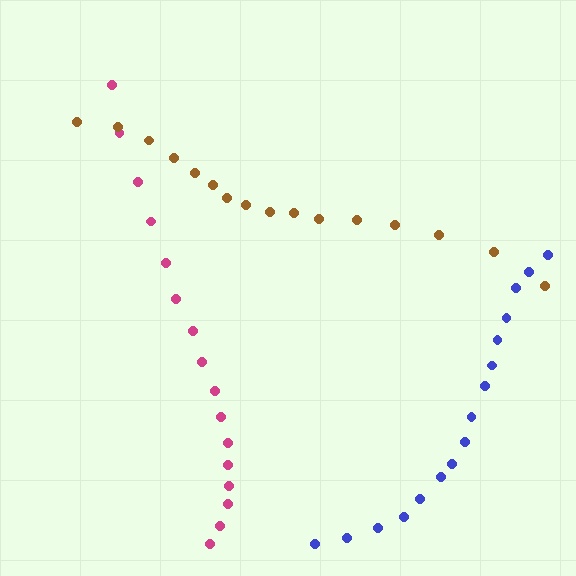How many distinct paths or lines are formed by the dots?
There are 3 distinct paths.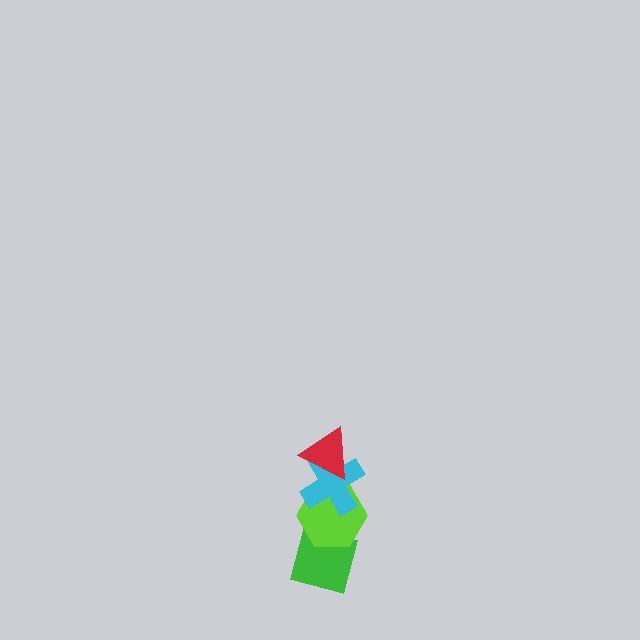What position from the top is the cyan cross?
The cyan cross is 2nd from the top.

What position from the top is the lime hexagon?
The lime hexagon is 3rd from the top.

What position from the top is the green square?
The green square is 4th from the top.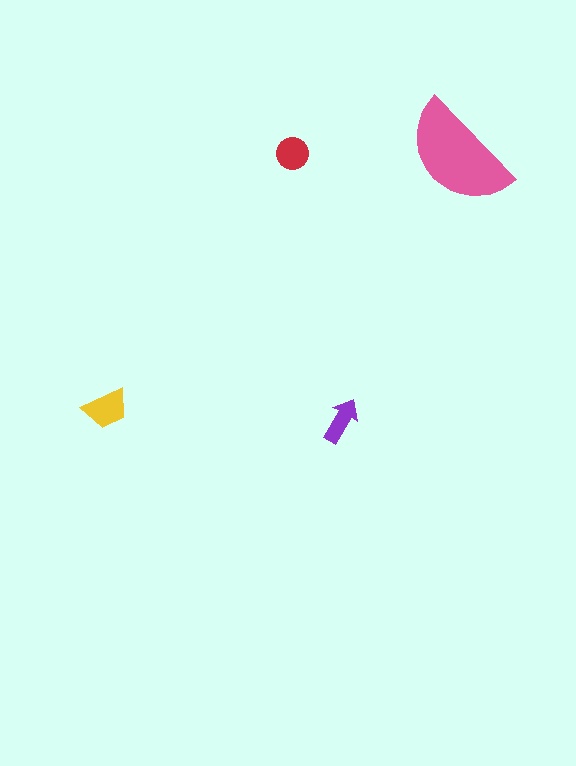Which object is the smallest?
The purple arrow.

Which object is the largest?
The pink semicircle.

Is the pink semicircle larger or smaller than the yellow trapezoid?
Larger.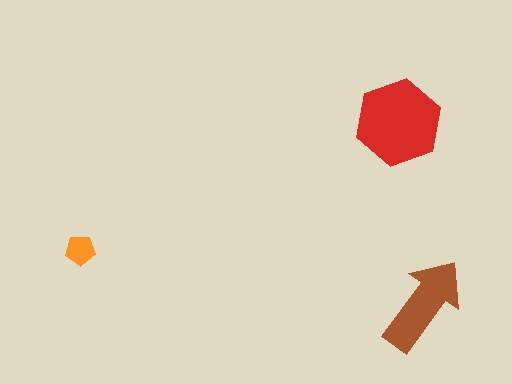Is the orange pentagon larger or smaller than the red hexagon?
Smaller.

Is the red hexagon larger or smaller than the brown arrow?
Larger.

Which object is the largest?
The red hexagon.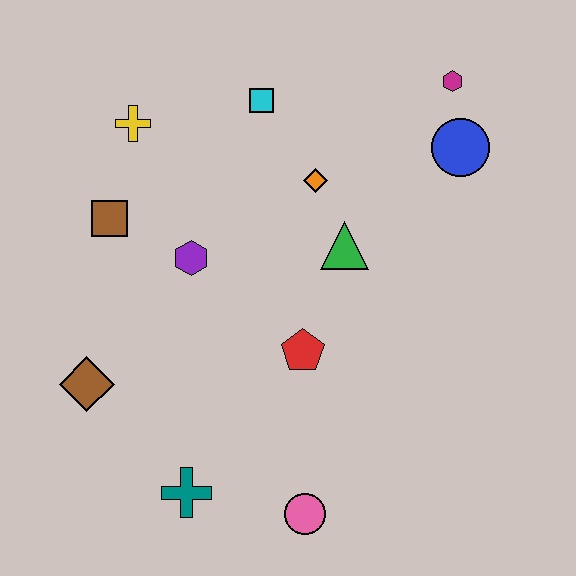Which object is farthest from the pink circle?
The magenta hexagon is farthest from the pink circle.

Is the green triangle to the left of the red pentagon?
No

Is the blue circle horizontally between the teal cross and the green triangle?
No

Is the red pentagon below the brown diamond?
No